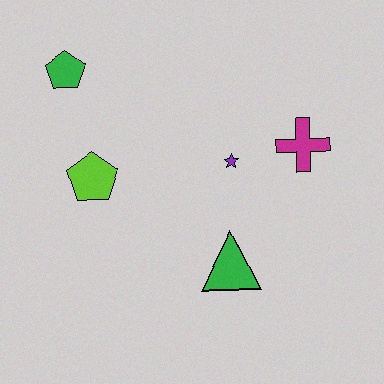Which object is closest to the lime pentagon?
The green pentagon is closest to the lime pentagon.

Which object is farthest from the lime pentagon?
The magenta cross is farthest from the lime pentagon.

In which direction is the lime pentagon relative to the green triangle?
The lime pentagon is to the left of the green triangle.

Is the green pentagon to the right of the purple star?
No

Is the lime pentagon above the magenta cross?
No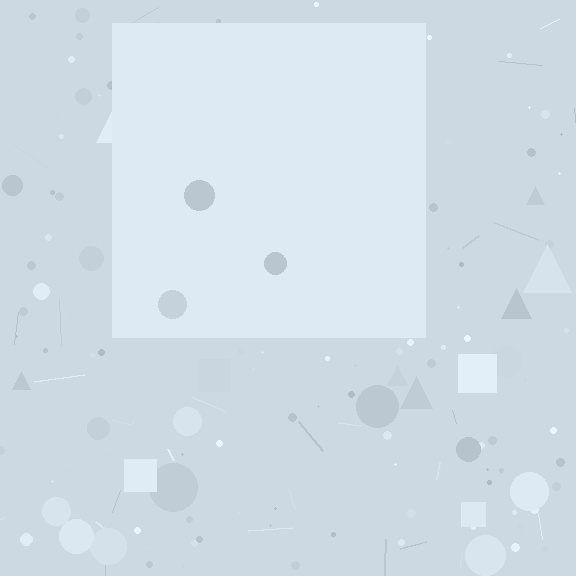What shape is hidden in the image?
A square is hidden in the image.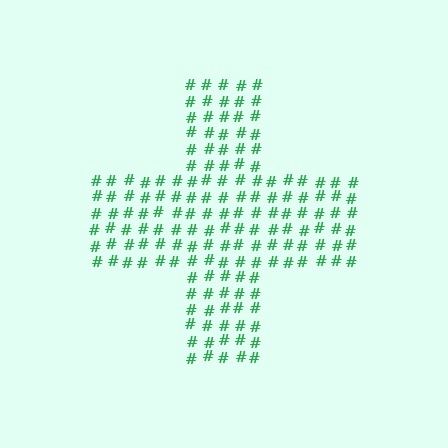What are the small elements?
The small elements are hash symbols.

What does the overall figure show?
The overall figure shows a cross.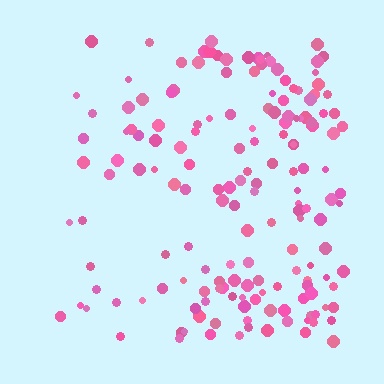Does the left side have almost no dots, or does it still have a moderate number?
Still a moderate number, just noticeably fewer than the right.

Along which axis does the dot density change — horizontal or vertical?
Horizontal.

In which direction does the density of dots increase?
From left to right, with the right side densest.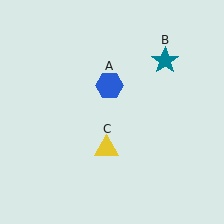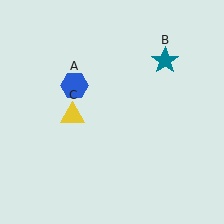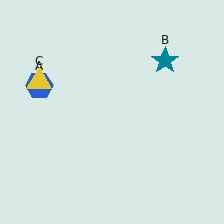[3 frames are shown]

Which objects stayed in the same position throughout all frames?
Teal star (object B) remained stationary.